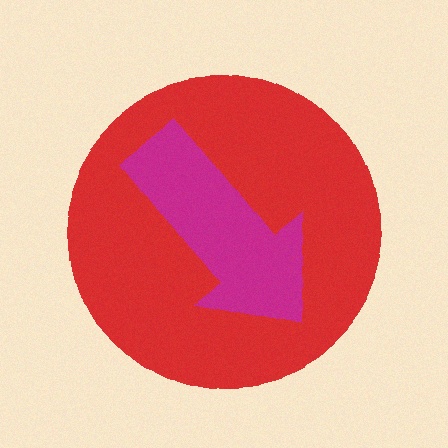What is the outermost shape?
The red circle.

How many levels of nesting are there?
2.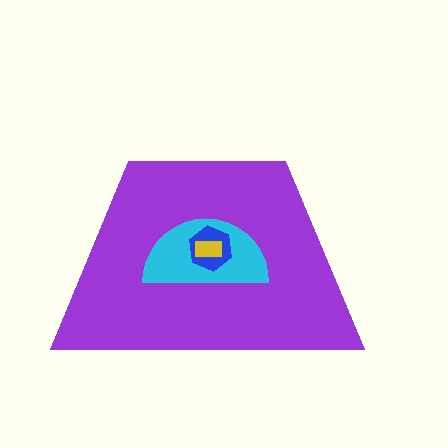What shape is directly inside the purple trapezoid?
The cyan semicircle.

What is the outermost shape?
The purple trapezoid.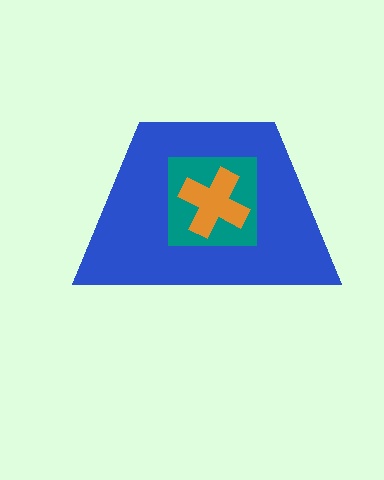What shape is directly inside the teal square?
The orange cross.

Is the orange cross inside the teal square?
Yes.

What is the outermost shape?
The blue trapezoid.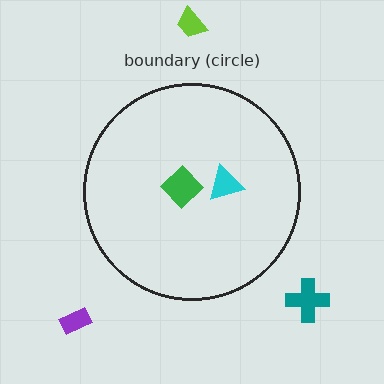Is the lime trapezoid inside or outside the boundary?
Outside.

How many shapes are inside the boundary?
2 inside, 3 outside.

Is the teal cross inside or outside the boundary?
Outside.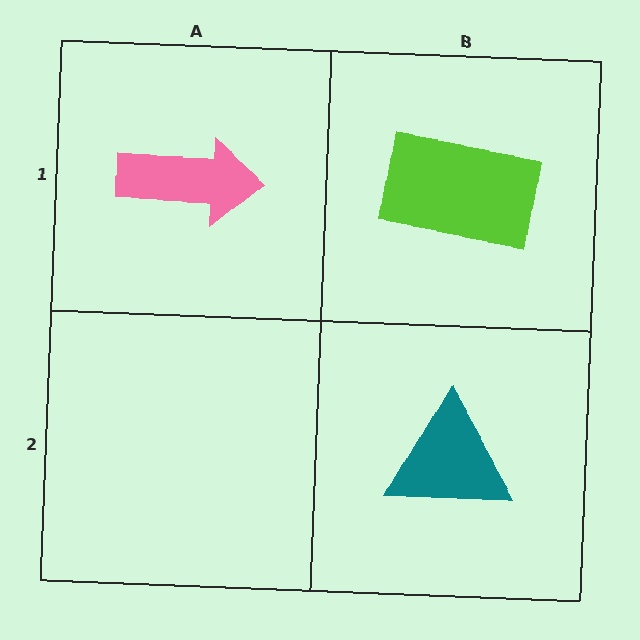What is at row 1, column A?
A pink arrow.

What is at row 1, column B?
A lime rectangle.